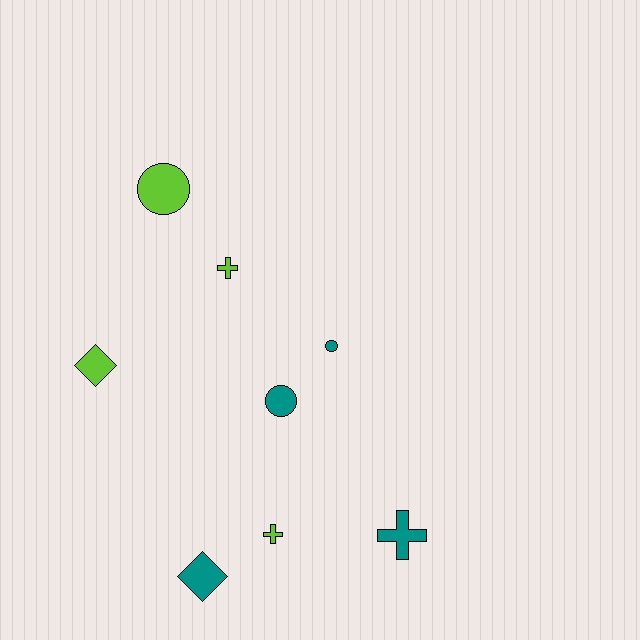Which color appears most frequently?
Teal, with 4 objects.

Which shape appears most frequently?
Circle, with 3 objects.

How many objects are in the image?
There are 8 objects.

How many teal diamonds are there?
There is 1 teal diamond.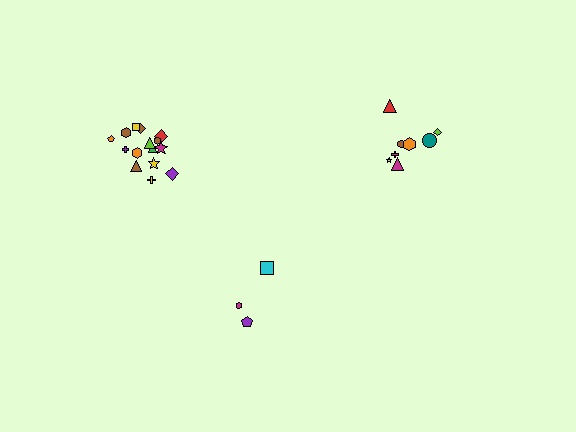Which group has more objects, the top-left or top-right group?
The top-left group.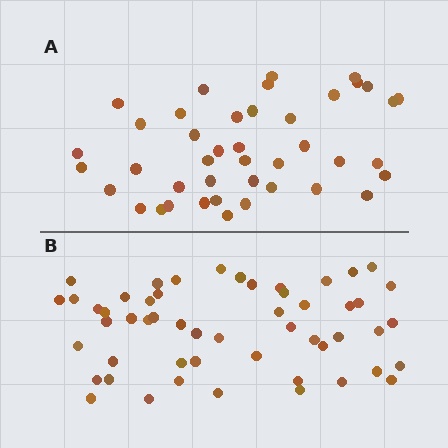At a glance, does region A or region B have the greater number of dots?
Region B (the bottom region) has more dots.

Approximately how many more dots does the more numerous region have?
Region B has roughly 12 or so more dots than region A.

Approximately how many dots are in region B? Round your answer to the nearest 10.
About 50 dots. (The exact count is 53, which rounds to 50.)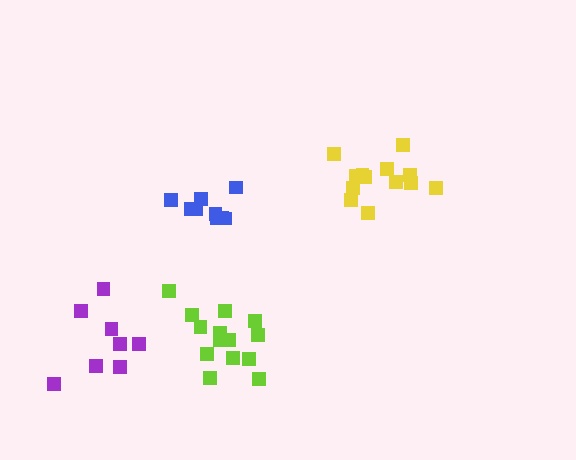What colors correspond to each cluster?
The clusters are colored: yellow, lime, purple, blue.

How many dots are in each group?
Group 1: 13 dots, Group 2: 14 dots, Group 3: 8 dots, Group 4: 9 dots (44 total).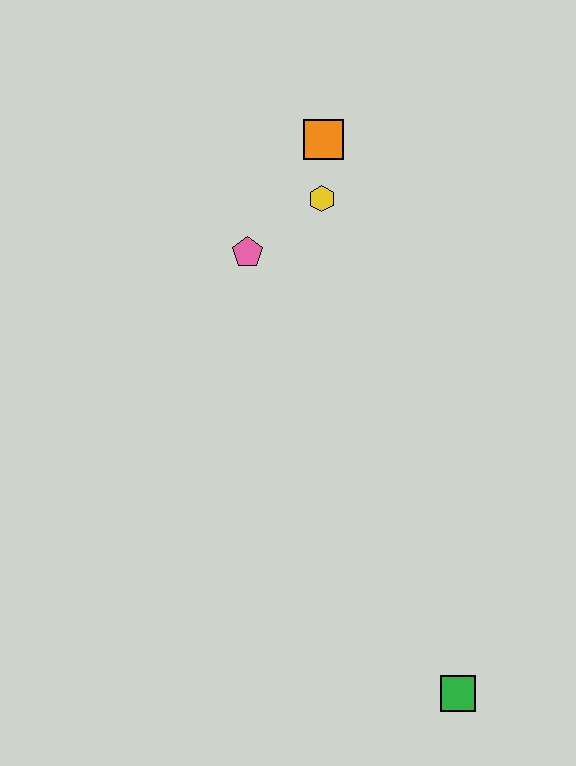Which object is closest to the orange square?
The yellow hexagon is closest to the orange square.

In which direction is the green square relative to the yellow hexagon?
The green square is below the yellow hexagon.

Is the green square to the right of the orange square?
Yes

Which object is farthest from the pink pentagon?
The green square is farthest from the pink pentagon.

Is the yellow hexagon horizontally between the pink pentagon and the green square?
Yes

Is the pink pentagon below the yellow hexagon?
Yes